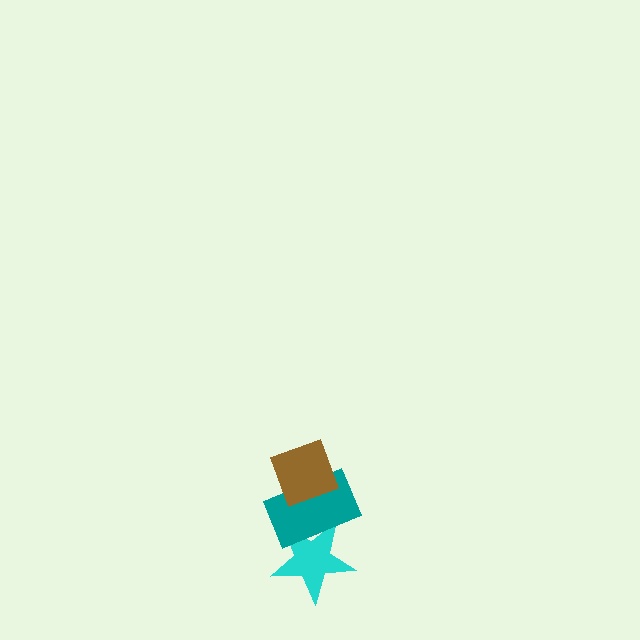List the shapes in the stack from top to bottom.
From top to bottom: the brown diamond, the teal rectangle, the cyan star.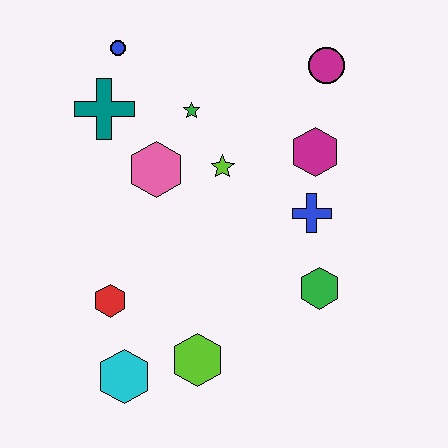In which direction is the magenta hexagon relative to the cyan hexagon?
The magenta hexagon is above the cyan hexagon.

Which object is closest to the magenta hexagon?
The blue cross is closest to the magenta hexagon.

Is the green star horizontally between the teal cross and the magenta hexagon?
Yes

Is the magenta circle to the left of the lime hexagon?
No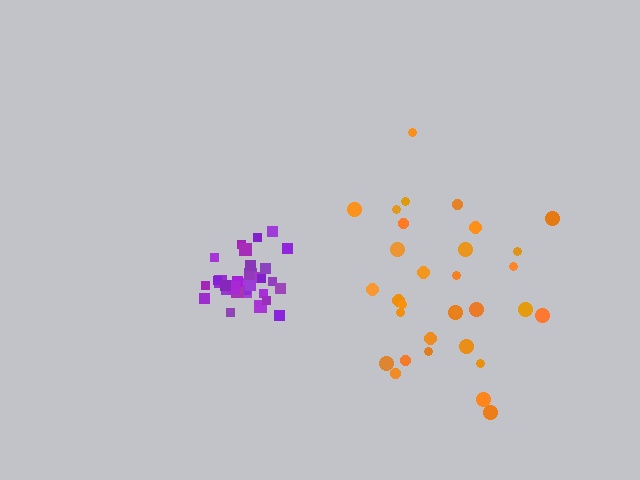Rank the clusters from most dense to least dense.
purple, orange.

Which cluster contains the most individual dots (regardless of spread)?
Purple (32).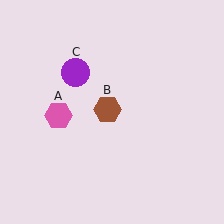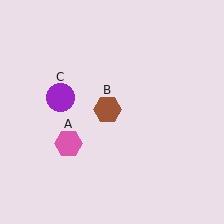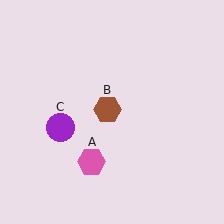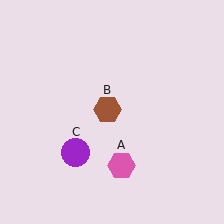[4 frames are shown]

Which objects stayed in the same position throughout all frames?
Brown hexagon (object B) remained stationary.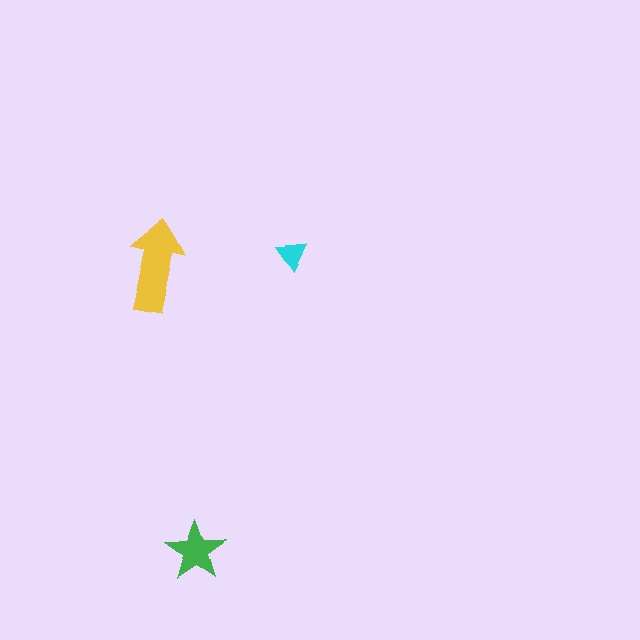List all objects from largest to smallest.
The yellow arrow, the green star, the cyan triangle.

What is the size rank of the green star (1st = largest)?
2nd.